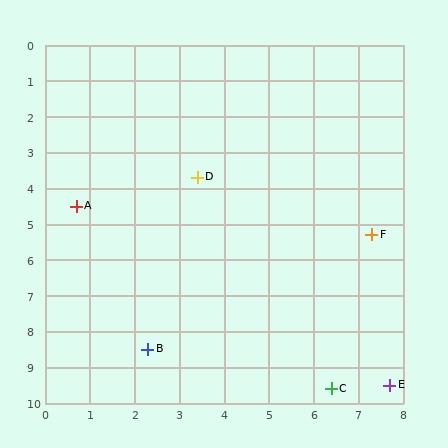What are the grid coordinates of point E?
Point E is at approximately (7.7, 9.5).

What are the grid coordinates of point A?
Point A is at approximately (0.7, 4.5).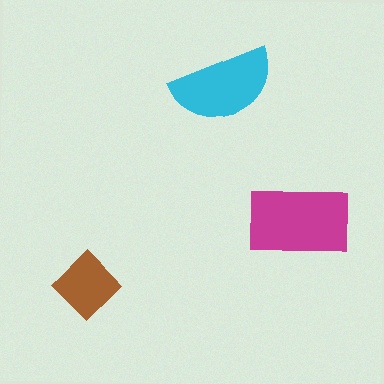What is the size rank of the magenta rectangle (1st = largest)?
1st.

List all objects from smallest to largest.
The brown diamond, the cyan semicircle, the magenta rectangle.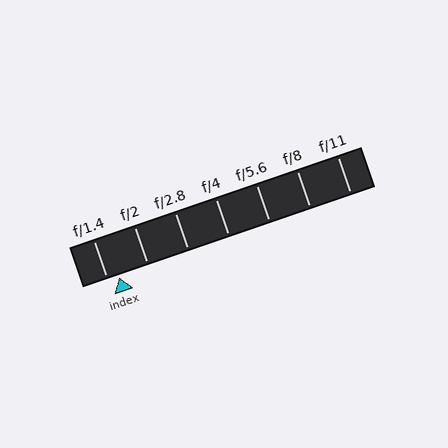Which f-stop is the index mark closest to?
The index mark is closest to f/1.4.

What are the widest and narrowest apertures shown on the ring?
The widest aperture shown is f/1.4 and the narrowest is f/11.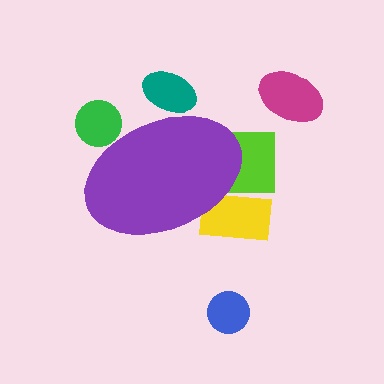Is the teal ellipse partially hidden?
Yes, the teal ellipse is partially hidden behind the purple ellipse.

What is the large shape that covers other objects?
A purple ellipse.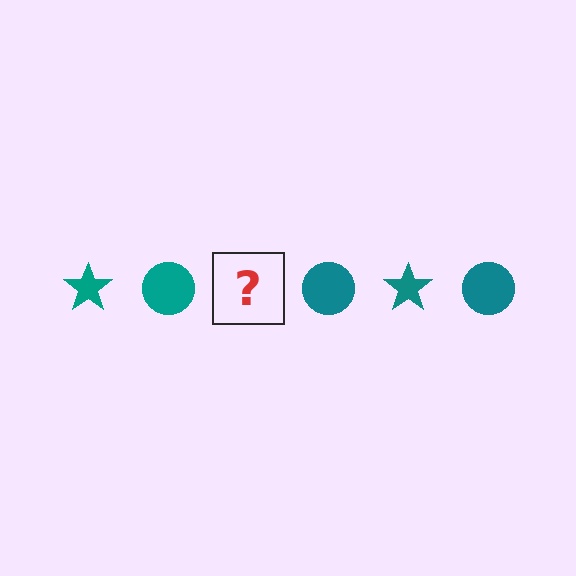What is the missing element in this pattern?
The missing element is a teal star.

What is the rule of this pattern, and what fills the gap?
The rule is that the pattern cycles through star, circle shapes in teal. The gap should be filled with a teal star.